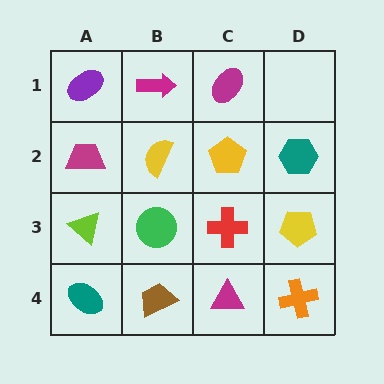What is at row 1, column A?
A purple ellipse.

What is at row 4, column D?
An orange cross.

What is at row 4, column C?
A magenta triangle.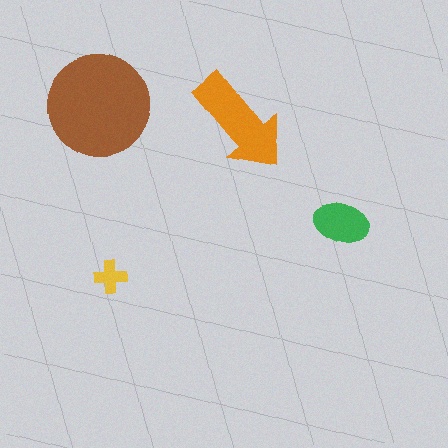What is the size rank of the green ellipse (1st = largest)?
3rd.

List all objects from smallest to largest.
The yellow cross, the green ellipse, the orange arrow, the brown circle.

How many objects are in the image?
There are 4 objects in the image.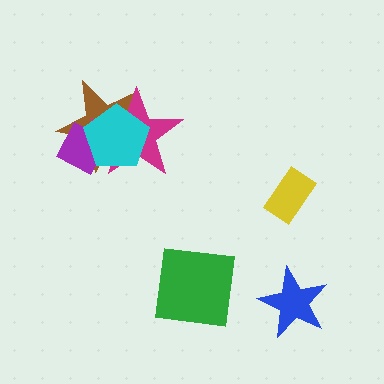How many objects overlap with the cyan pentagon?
3 objects overlap with the cyan pentagon.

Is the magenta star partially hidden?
Yes, it is partially covered by another shape.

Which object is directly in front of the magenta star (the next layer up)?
The purple diamond is directly in front of the magenta star.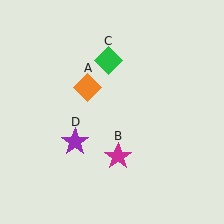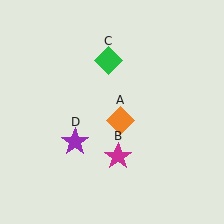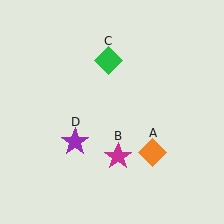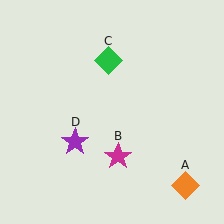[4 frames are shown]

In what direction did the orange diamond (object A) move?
The orange diamond (object A) moved down and to the right.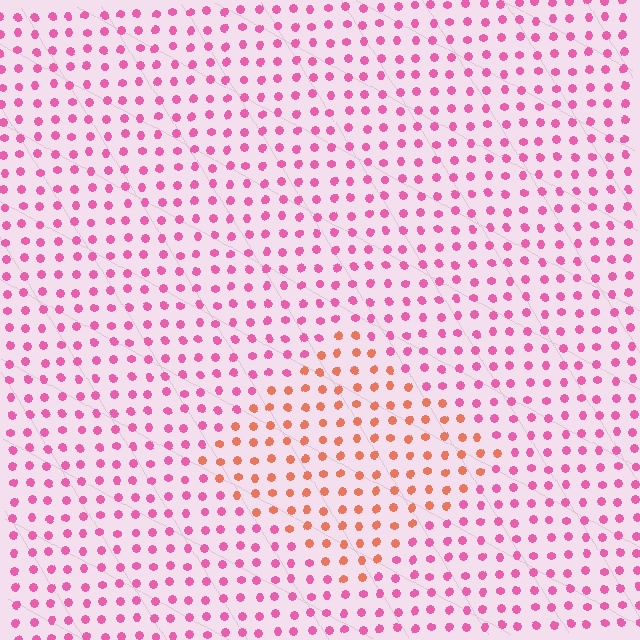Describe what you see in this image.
The image is filled with small pink elements in a uniform arrangement. A diamond-shaped region is visible where the elements are tinted to a slightly different hue, forming a subtle color boundary.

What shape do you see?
I see a diamond.